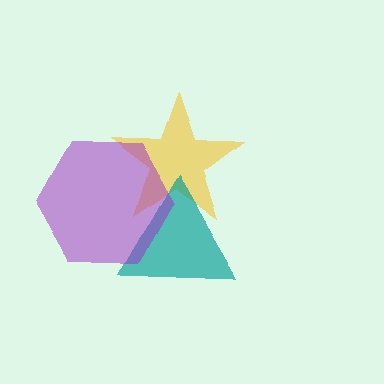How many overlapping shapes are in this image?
There are 3 overlapping shapes in the image.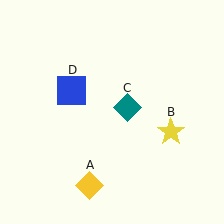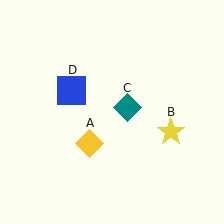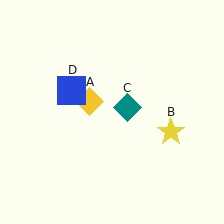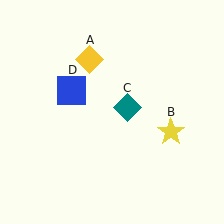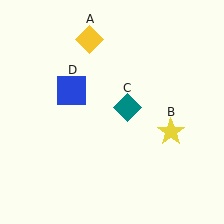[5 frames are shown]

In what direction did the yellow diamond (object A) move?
The yellow diamond (object A) moved up.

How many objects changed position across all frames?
1 object changed position: yellow diamond (object A).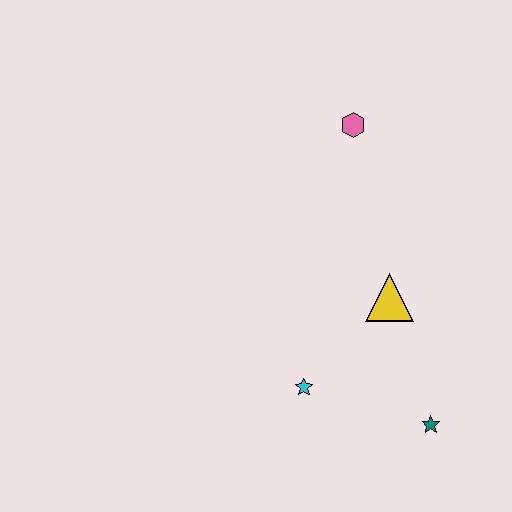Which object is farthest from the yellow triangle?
The pink hexagon is farthest from the yellow triangle.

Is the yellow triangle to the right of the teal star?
No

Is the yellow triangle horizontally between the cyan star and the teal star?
Yes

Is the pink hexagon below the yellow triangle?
No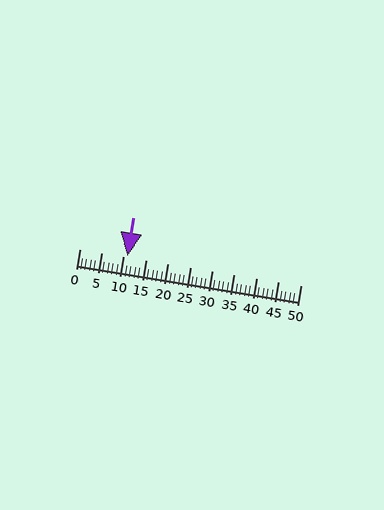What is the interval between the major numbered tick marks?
The major tick marks are spaced 5 units apart.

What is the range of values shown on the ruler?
The ruler shows values from 0 to 50.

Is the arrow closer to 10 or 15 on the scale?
The arrow is closer to 10.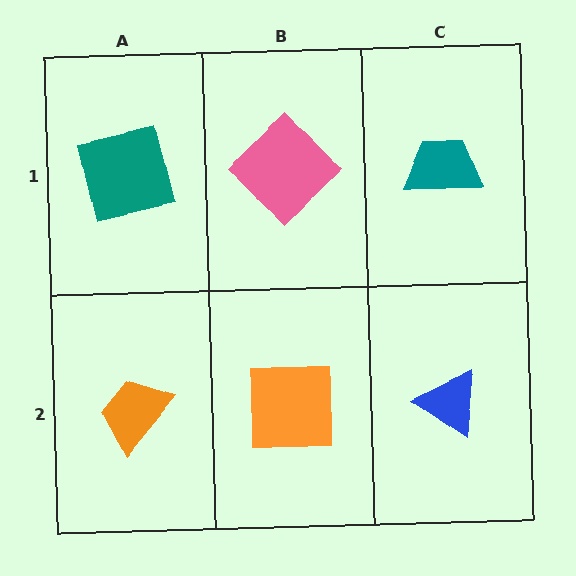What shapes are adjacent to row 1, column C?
A blue triangle (row 2, column C), a pink diamond (row 1, column B).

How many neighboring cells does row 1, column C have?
2.